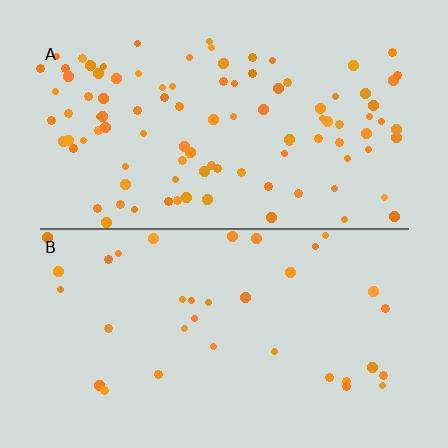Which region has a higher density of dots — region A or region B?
A (the top).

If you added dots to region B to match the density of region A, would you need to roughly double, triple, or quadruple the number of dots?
Approximately triple.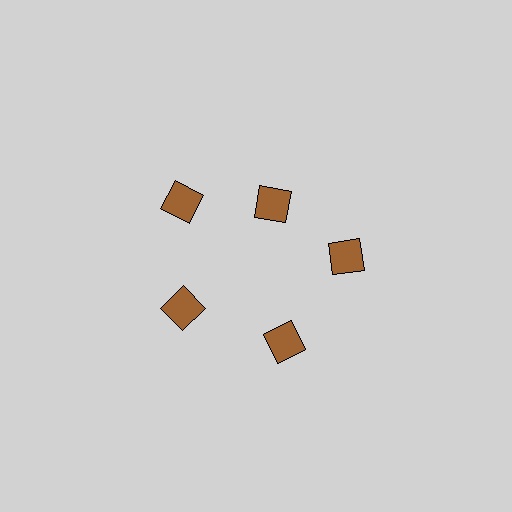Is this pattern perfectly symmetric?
No. The 5 brown diamonds are arranged in a ring, but one element near the 1 o'clock position is pulled inward toward the center, breaking the 5-fold rotational symmetry.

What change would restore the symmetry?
The symmetry would be restored by moving it outward, back onto the ring so that all 5 diamonds sit at equal angles and equal distance from the center.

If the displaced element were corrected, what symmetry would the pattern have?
It would have 5-fold rotational symmetry — the pattern would map onto itself every 72 degrees.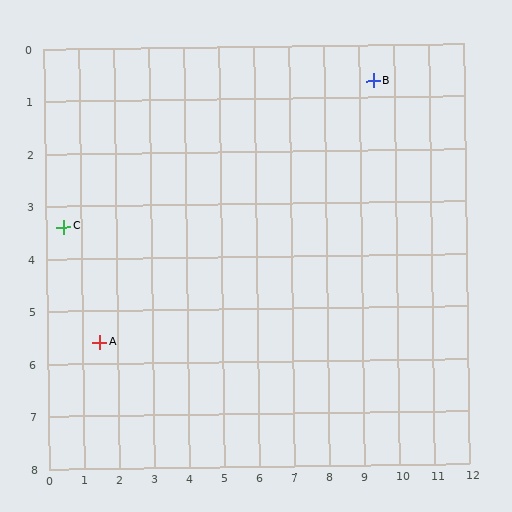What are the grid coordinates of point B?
Point B is at approximately (9.4, 0.7).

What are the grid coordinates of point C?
Point C is at approximately (0.5, 3.4).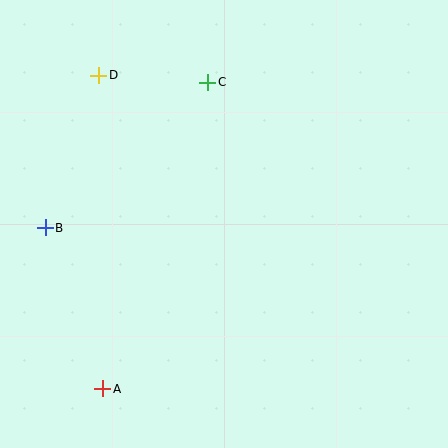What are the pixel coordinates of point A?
Point A is at (103, 389).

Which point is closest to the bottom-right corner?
Point A is closest to the bottom-right corner.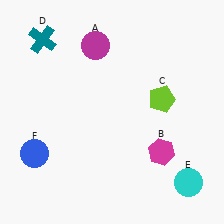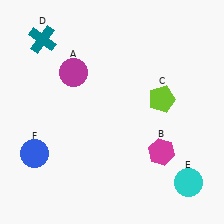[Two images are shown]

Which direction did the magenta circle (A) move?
The magenta circle (A) moved down.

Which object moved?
The magenta circle (A) moved down.